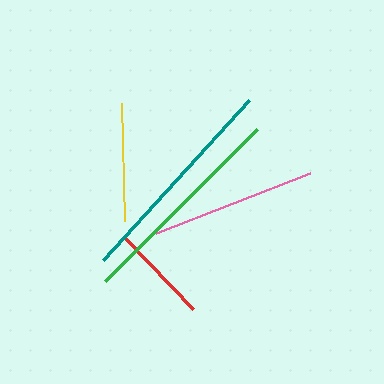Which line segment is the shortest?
The red line is the shortest at approximately 98 pixels.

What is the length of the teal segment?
The teal segment is approximately 217 pixels long.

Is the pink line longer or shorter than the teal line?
The teal line is longer than the pink line.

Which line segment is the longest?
The teal line is the longest at approximately 217 pixels.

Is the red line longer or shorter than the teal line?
The teal line is longer than the red line.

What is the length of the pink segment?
The pink segment is approximately 165 pixels long.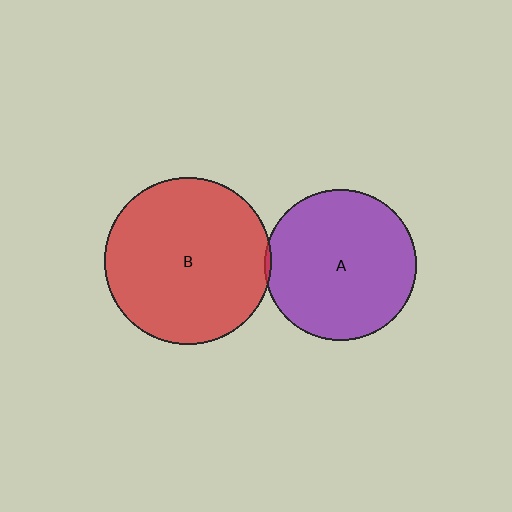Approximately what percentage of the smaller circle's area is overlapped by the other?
Approximately 5%.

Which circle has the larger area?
Circle B (red).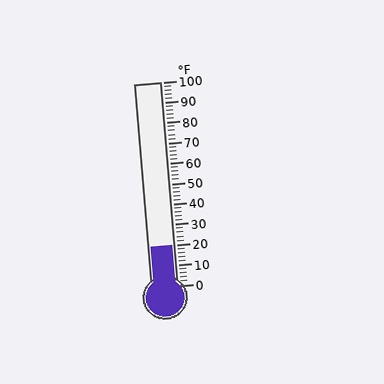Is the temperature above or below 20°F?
The temperature is at 20°F.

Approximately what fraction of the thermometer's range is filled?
The thermometer is filled to approximately 20% of its range.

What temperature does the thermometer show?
The thermometer shows approximately 20°F.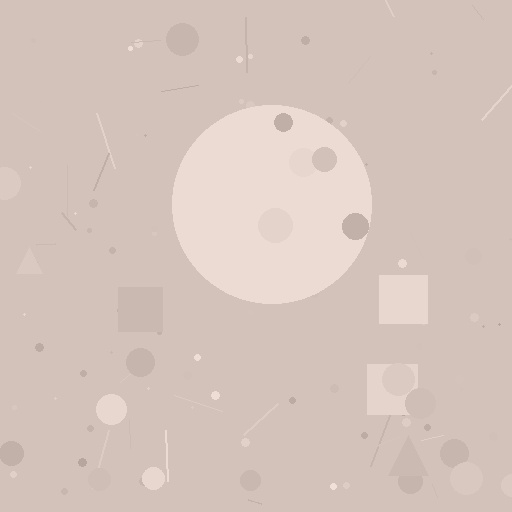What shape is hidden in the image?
A circle is hidden in the image.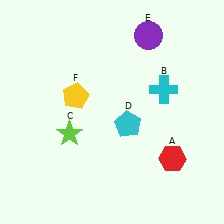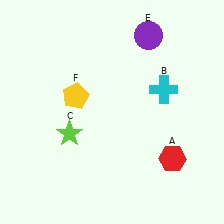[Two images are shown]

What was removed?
The cyan pentagon (D) was removed in Image 2.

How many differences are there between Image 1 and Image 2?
There is 1 difference between the two images.